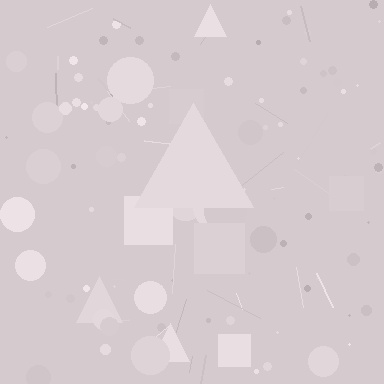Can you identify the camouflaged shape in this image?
The camouflaged shape is a triangle.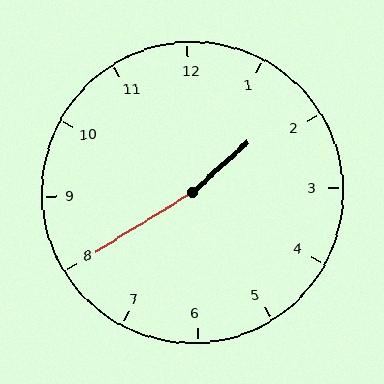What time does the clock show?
1:40.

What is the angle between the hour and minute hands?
Approximately 170 degrees.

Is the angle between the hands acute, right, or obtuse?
It is obtuse.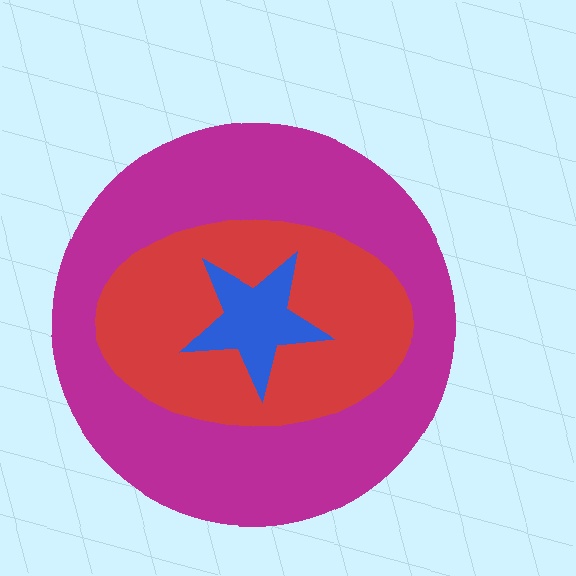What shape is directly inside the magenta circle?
The red ellipse.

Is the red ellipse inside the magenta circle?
Yes.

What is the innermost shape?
The blue star.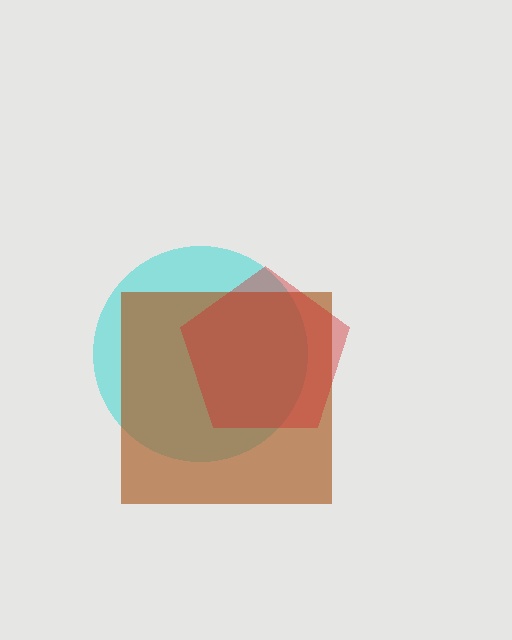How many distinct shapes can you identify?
There are 3 distinct shapes: a cyan circle, a brown square, a red pentagon.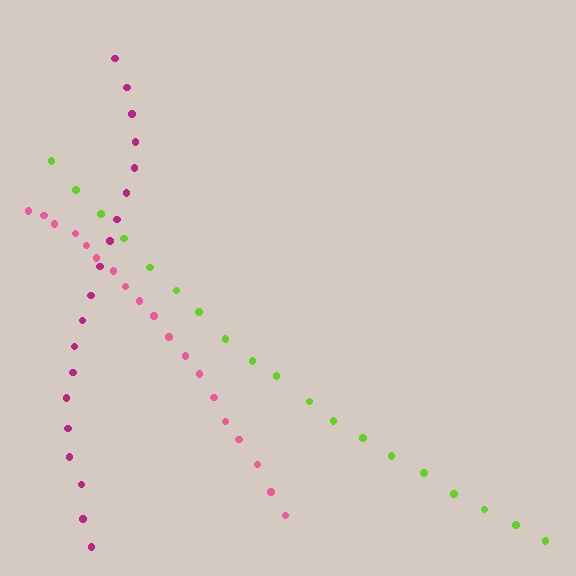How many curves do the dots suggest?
There are 3 distinct paths.